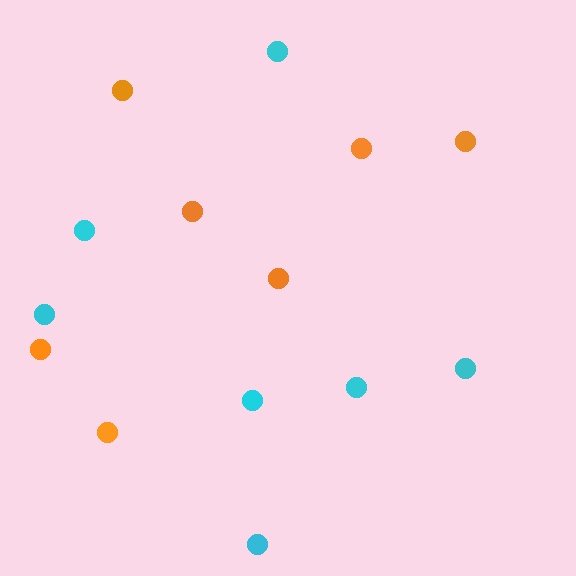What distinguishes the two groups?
There are 2 groups: one group of cyan circles (7) and one group of orange circles (7).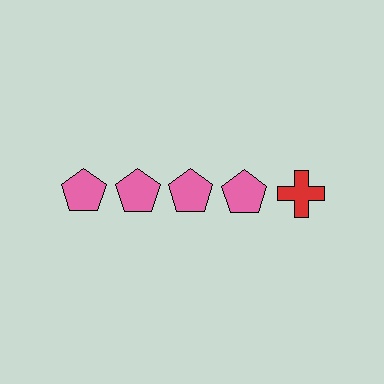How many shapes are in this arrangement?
There are 5 shapes arranged in a grid pattern.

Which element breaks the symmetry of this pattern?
The red cross in the top row, rightmost column breaks the symmetry. All other shapes are pink pentagons.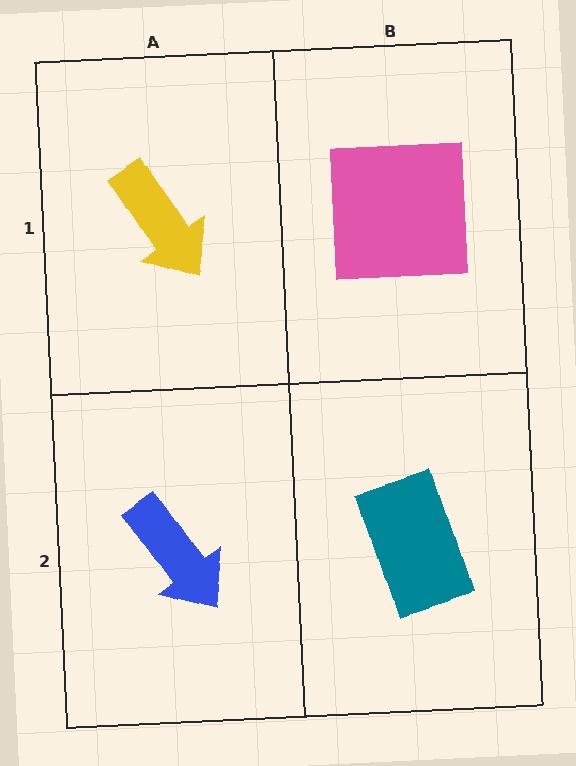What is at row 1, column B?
A pink square.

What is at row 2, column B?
A teal rectangle.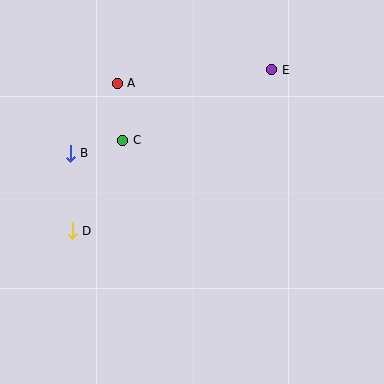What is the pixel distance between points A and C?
The distance between A and C is 57 pixels.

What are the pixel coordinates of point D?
Point D is at (72, 231).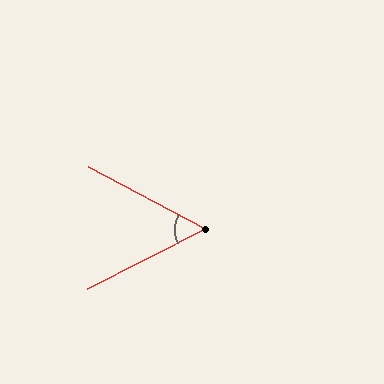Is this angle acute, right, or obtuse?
It is acute.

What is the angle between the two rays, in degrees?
Approximately 55 degrees.